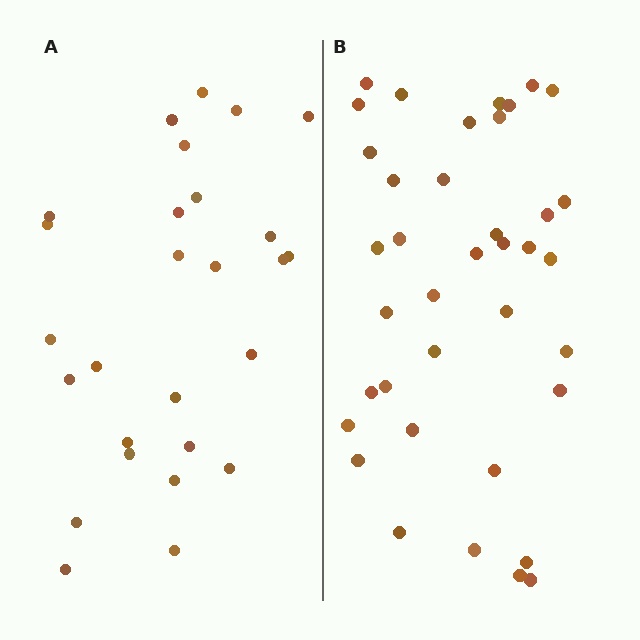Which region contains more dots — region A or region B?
Region B (the right region) has more dots.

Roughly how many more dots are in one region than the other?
Region B has roughly 12 or so more dots than region A.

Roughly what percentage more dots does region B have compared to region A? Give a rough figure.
About 40% more.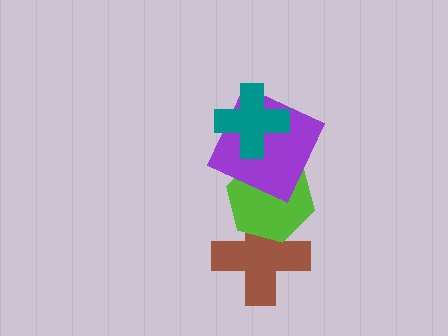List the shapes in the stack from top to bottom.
From top to bottom: the teal cross, the purple square, the lime hexagon, the brown cross.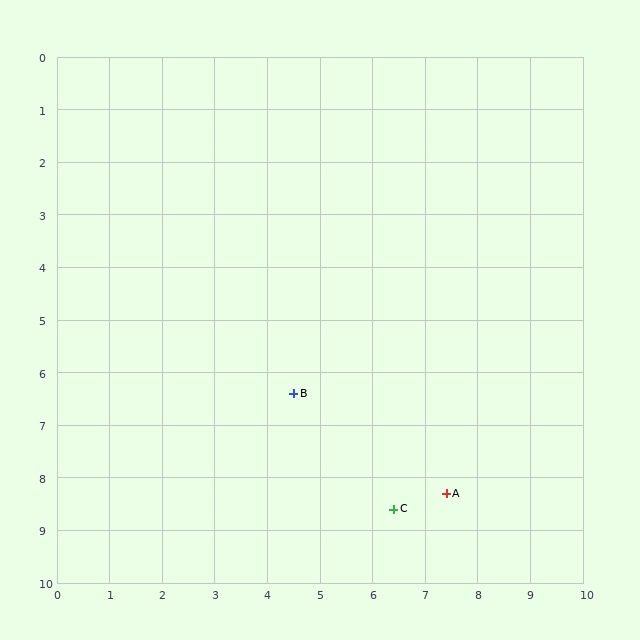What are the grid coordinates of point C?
Point C is at approximately (6.4, 8.6).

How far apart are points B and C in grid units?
Points B and C are about 2.9 grid units apart.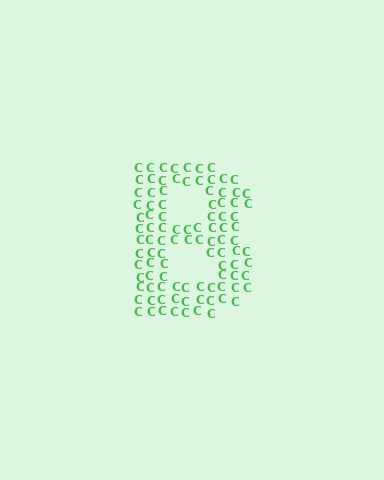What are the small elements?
The small elements are letter C's.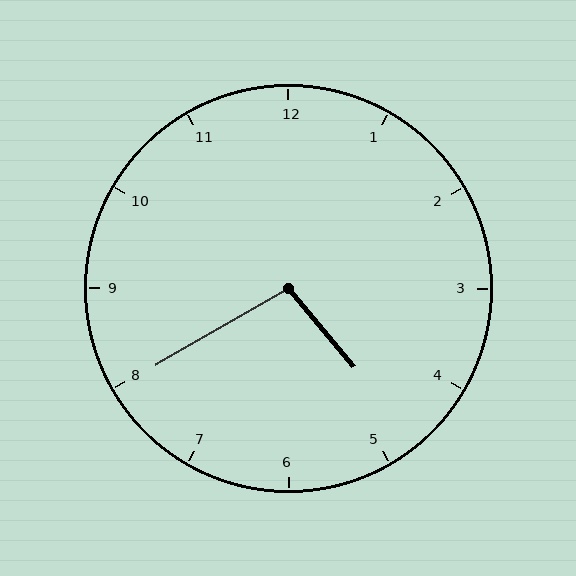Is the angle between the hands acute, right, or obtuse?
It is obtuse.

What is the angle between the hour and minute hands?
Approximately 100 degrees.